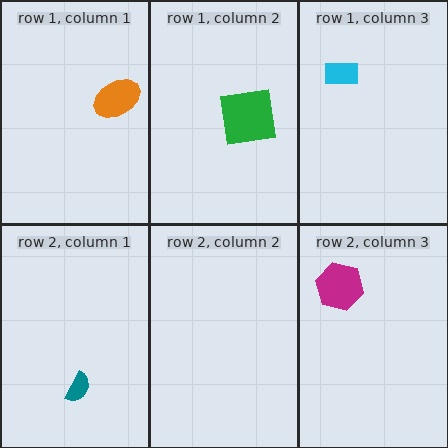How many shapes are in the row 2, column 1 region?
1.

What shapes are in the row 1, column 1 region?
The orange ellipse.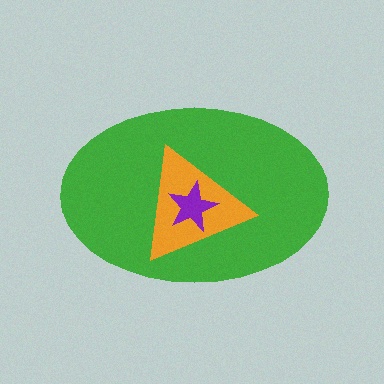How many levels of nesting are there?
3.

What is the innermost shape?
The purple star.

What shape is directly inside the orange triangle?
The purple star.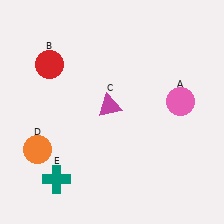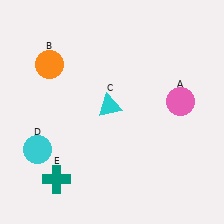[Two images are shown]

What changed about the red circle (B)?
In Image 1, B is red. In Image 2, it changed to orange.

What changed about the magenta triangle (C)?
In Image 1, C is magenta. In Image 2, it changed to cyan.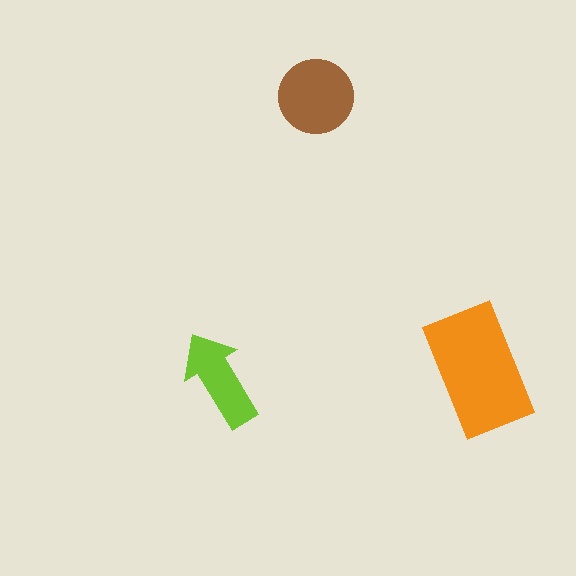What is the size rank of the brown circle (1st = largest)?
2nd.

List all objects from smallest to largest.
The lime arrow, the brown circle, the orange rectangle.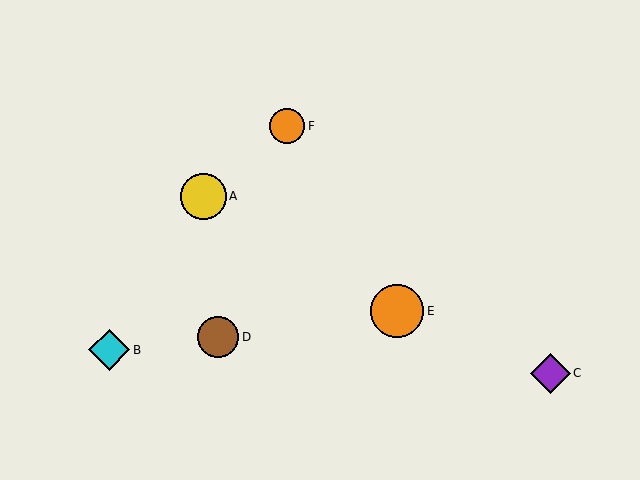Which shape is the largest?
The orange circle (labeled E) is the largest.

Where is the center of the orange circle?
The center of the orange circle is at (397, 311).